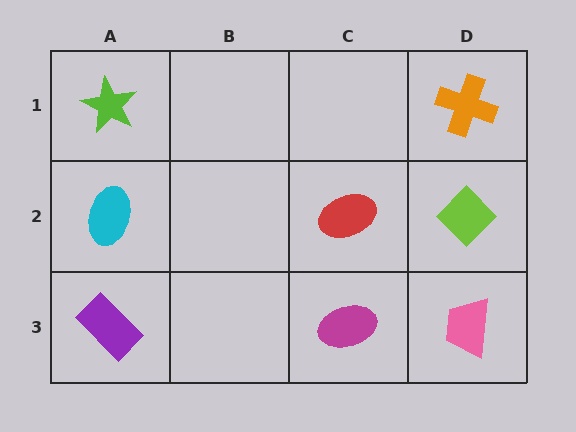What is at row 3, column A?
A purple rectangle.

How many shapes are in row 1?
2 shapes.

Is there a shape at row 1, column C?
No, that cell is empty.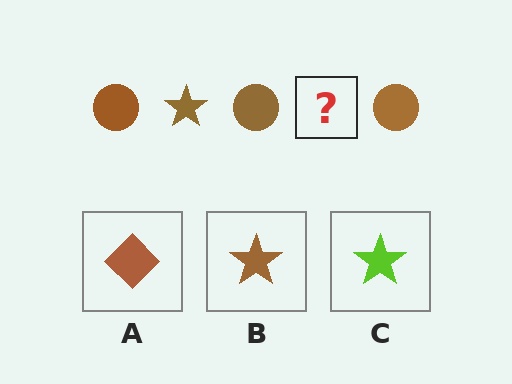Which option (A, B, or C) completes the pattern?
B.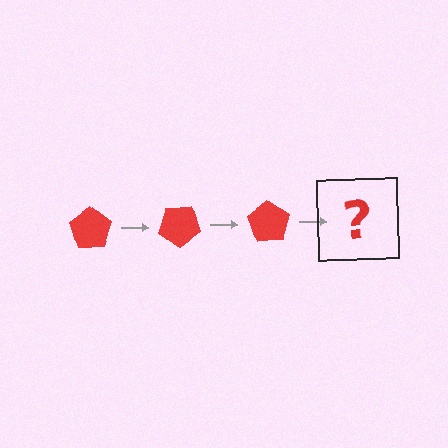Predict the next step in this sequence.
The next step is a red pentagon rotated 105 degrees.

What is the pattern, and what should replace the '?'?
The pattern is that the pentagon rotates 35 degrees each step. The '?' should be a red pentagon rotated 105 degrees.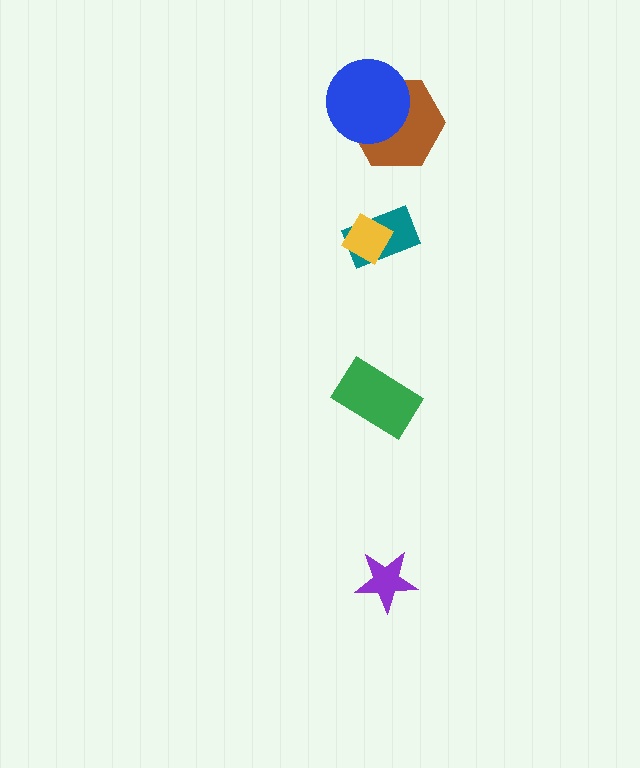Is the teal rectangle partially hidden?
Yes, it is partially covered by another shape.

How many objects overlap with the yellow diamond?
1 object overlaps with the yellow diamond.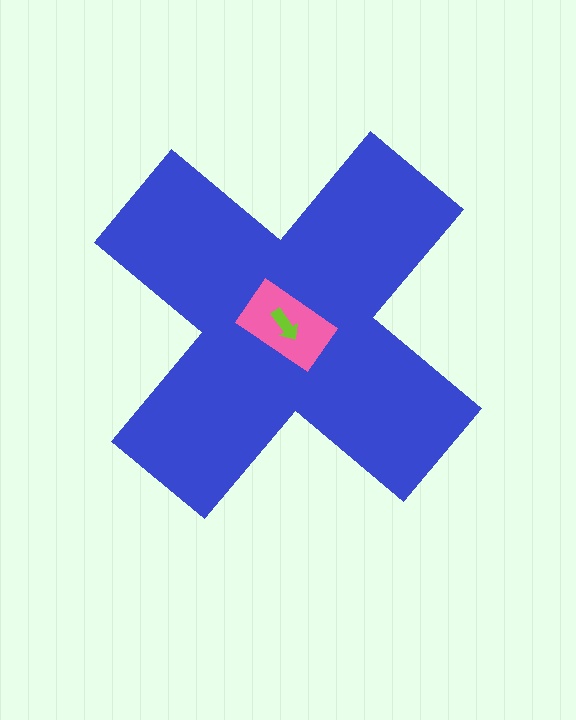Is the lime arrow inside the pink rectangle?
Yes.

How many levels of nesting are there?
3.